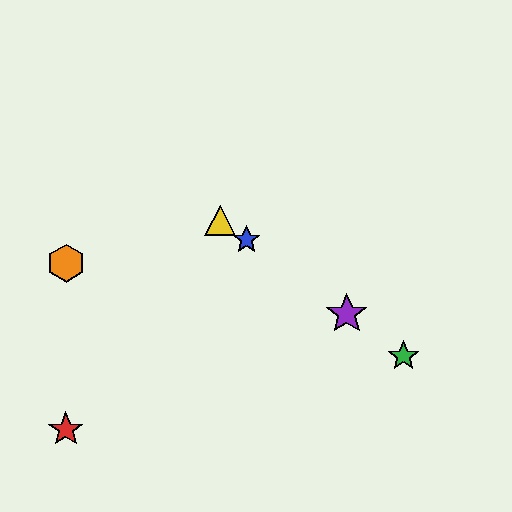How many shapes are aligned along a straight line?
4 shapes (the blue star, the green star, the yellow triangle, the purple star) are aligned along a straight line.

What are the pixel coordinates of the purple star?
The purple star is at (347, 314).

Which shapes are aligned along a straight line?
The blue star, the green star, the yellow triangle, the purple star are aligned along a straight line.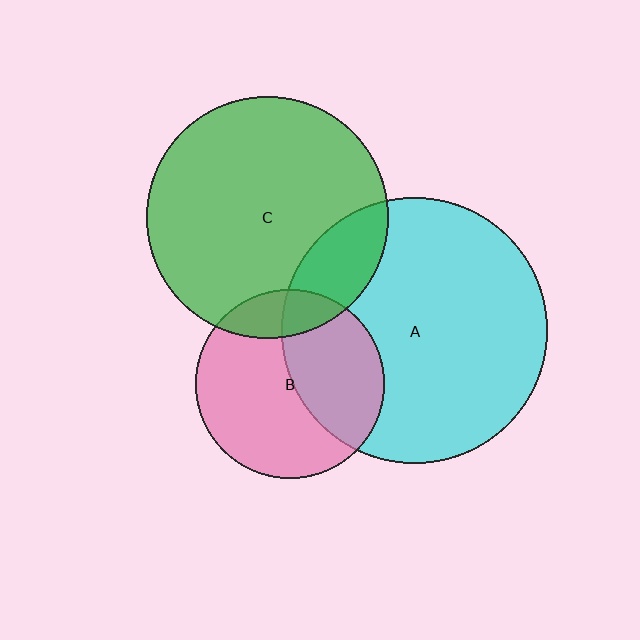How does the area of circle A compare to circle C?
Approximately 1.2 times.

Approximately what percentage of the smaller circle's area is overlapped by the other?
Approximately 40%.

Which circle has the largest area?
Circle A (cyan).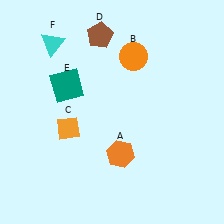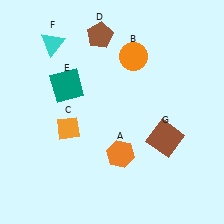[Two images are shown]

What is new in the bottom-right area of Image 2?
A brown square (G) was added in the bottom-right area of Image 2.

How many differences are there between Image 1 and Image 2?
There is 1 difference between the two images.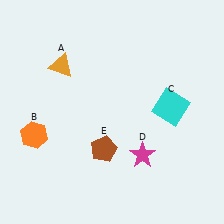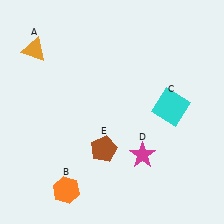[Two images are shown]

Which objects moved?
The objects that moved are: the orange triangle (A), the orange hexagon (B).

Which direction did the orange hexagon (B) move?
The orange hexagon (B) moved down.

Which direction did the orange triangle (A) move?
The orange triangle (A) moved left.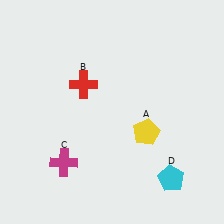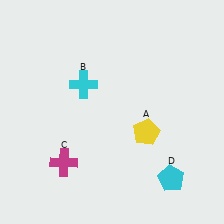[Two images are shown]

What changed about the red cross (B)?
In Image 1, B is red. In Image 2, it changed to cyan.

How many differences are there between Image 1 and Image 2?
There is 1 difference between the two images.